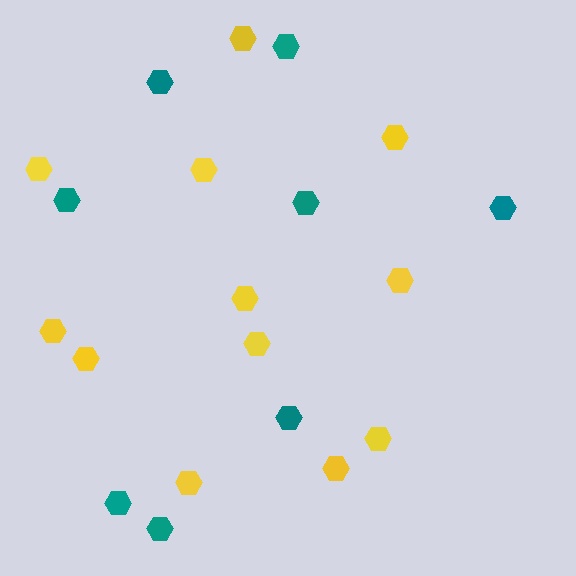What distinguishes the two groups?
There are 2 groups: one group of teal hexagons (8) and one group of yellow hexagons (12).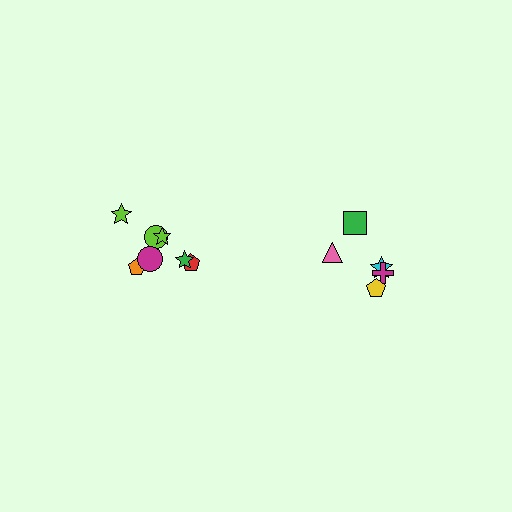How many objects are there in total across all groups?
There are 12 objects.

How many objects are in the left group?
There are 7 objects.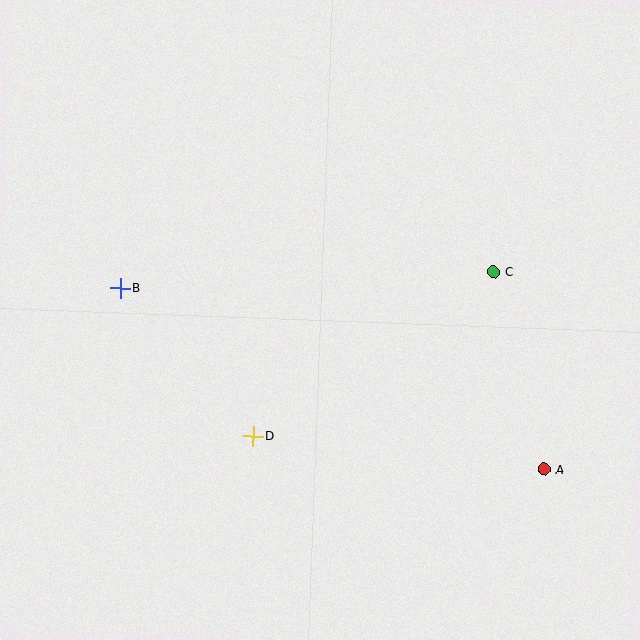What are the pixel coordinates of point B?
Point B is at (120, 288).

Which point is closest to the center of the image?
Point D at (253, 436) is closest to the center.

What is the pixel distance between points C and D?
The distance between C and D is 291 pixels.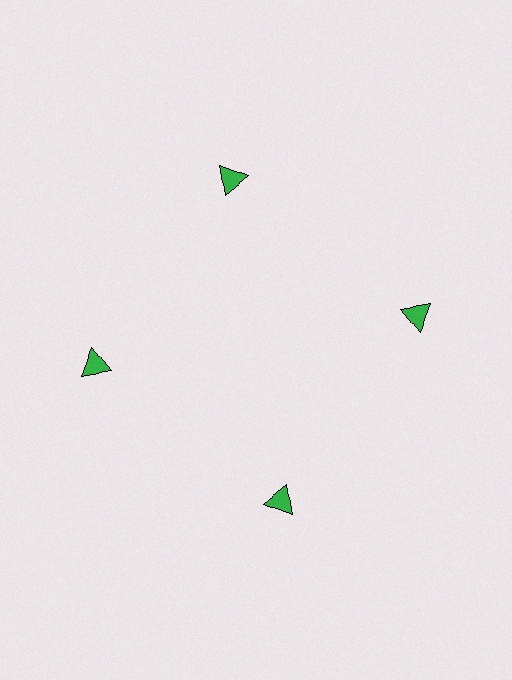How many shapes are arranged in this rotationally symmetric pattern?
There are 4 shapes, arranged in 4 groups of 1.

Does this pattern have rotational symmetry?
Yes, this pattern has 4-fold rotational symmetry. It looks the same after rotating 90 degrees around the center.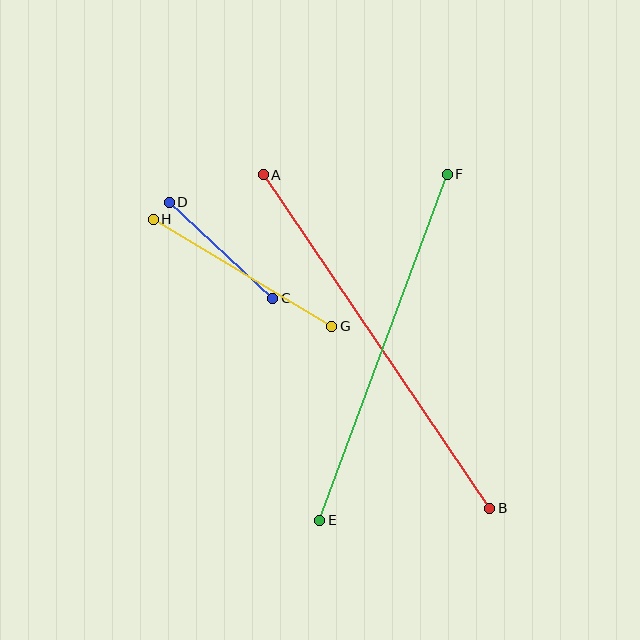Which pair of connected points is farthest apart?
Points A and B are farthest apart.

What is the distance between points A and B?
The distance is approximately 403 pixels.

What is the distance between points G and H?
The distance is approximately 208 pixels.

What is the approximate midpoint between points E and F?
The midpoint is at approximately (384, 347) pixels.